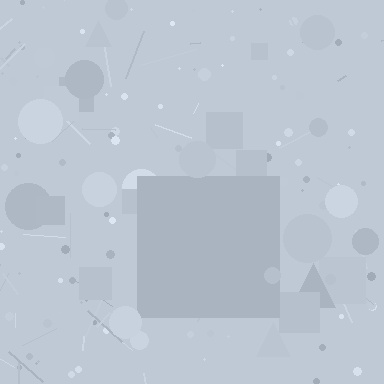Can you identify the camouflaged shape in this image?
The camouflaged shape is a square.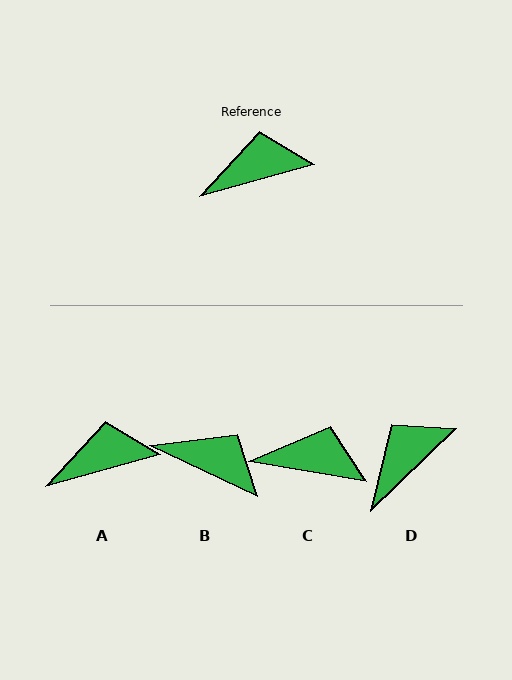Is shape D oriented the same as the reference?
No, it is off by about 29 degrees.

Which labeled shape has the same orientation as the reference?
A.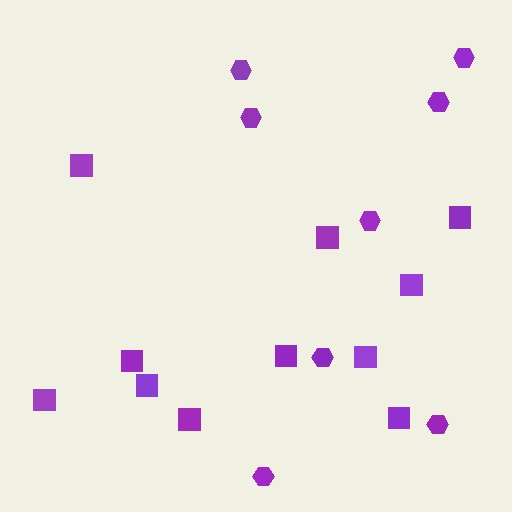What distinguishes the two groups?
There are 2 groups: one group of hexagons (8) and one group of squares (11).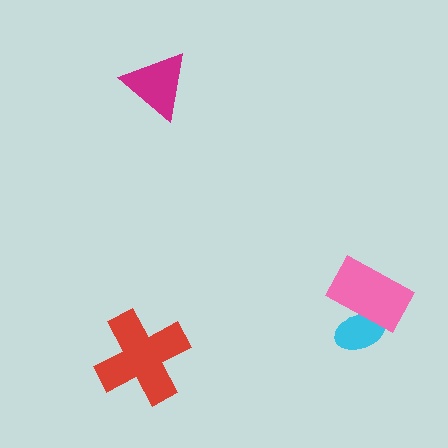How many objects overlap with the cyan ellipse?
1 object overlaps with the cyan ellipse.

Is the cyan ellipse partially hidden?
Yes, it is partially covered by another shape.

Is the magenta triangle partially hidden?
No, no other shape covers it.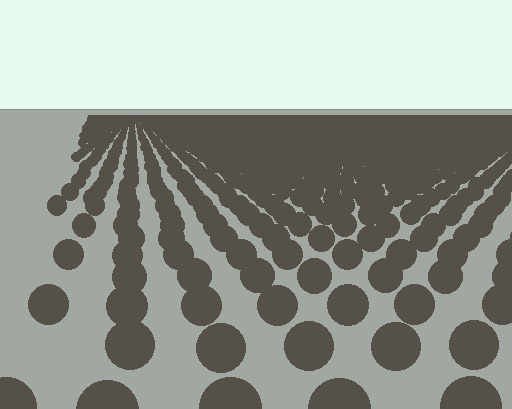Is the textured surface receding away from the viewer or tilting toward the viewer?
The surface is receding away from the viewer. Texture elements get smaller and denser toward the top.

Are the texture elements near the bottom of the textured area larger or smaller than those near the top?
Larger. Near the bottom, elements are closer to the viewer and appear at a bigger on-screen size.